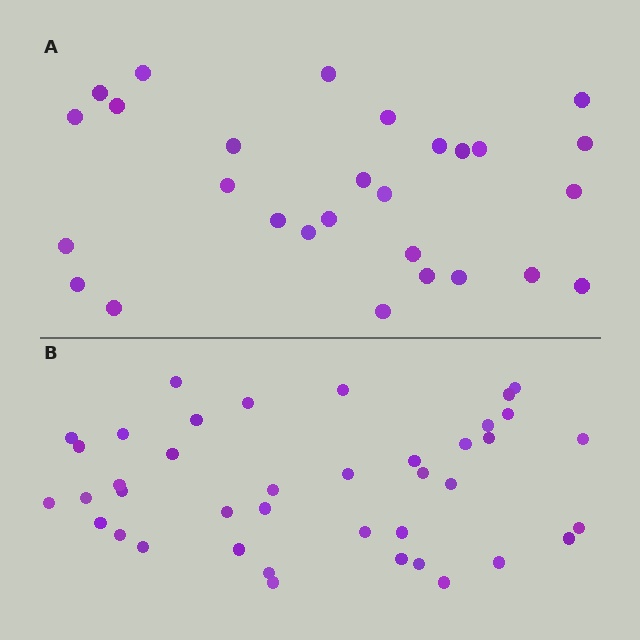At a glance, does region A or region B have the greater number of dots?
Region B (the bottom region) has more dots.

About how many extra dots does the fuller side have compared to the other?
Region B has roughly 12 or so more dots than region A.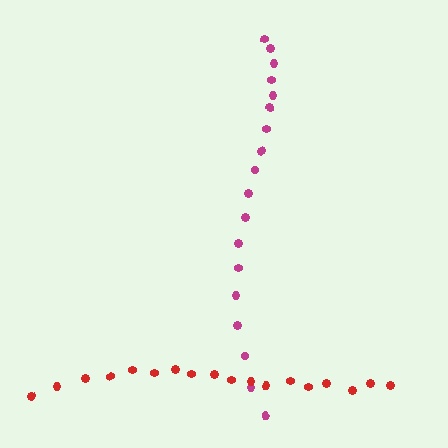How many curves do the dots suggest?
There are 2 distinct paths.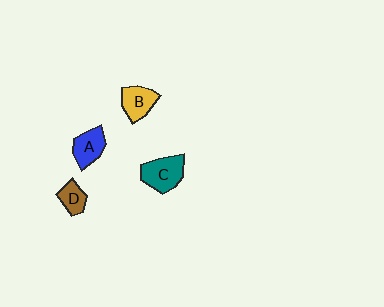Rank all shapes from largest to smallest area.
From largest to smallest: C (teal), B (yellow), A (blue), D (brown).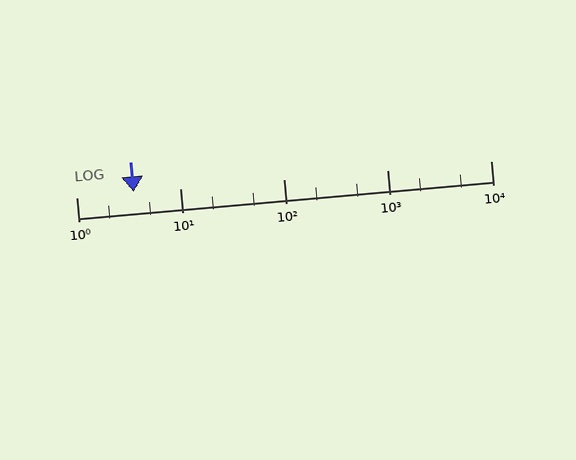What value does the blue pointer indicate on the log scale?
The pointer indicates approximately 3.6.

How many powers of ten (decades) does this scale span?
The scale spans 4 decades, from 1 to 10000.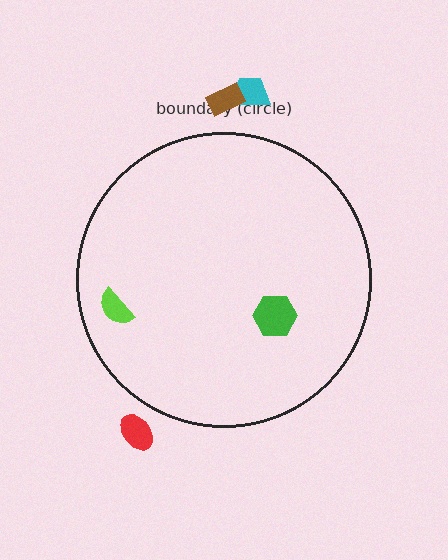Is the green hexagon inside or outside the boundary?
Inside.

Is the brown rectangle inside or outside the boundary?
Outside.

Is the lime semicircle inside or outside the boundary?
Inside.